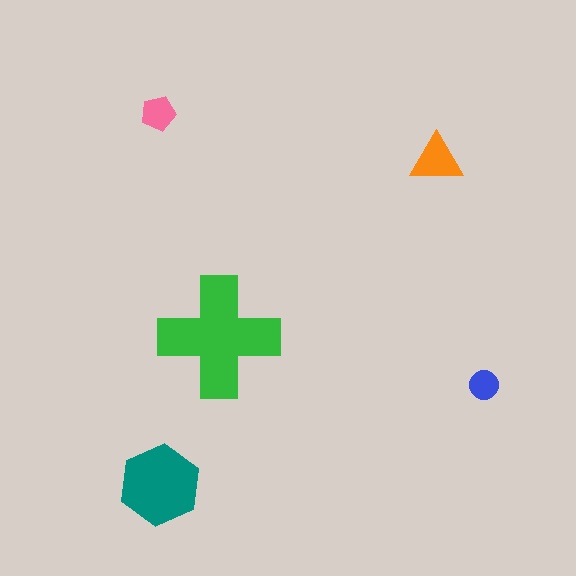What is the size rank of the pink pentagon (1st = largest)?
4th.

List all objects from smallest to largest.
The blue circle, the pink pentagon, the orange triangle, the teal hexagon, the green cross.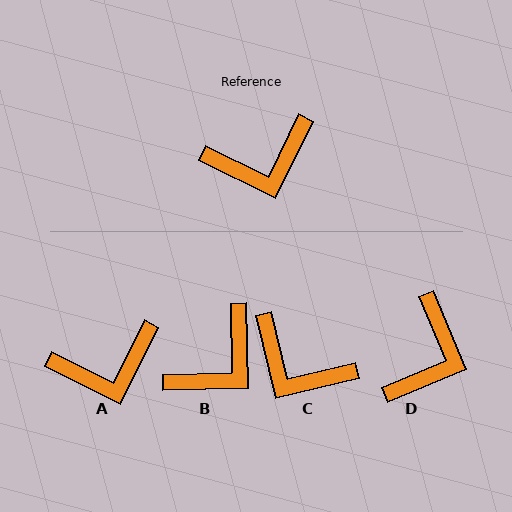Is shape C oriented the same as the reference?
No, it is off by about 50 degrees.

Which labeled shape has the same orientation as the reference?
A.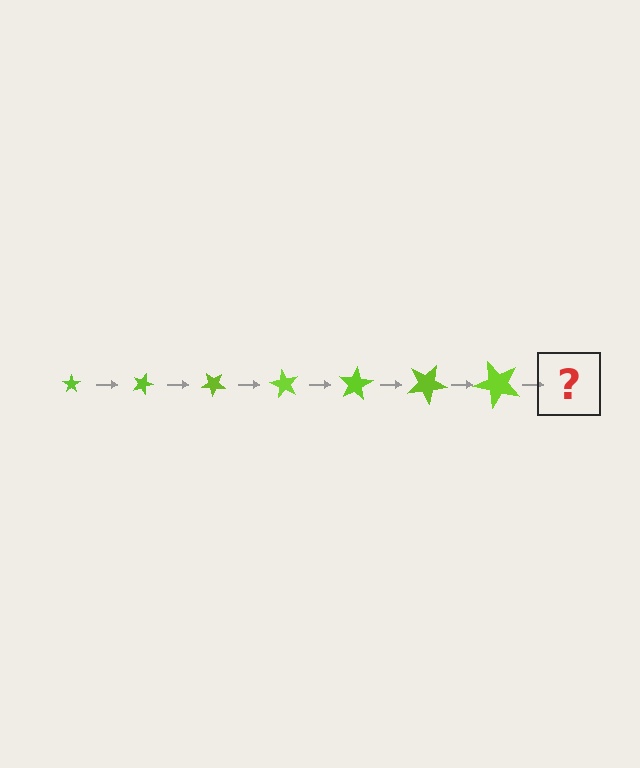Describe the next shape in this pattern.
It should be a star, larger than the previous one and rotated 140 degrees from the start.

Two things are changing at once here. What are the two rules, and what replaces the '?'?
The two rules are that the star grows larger each step and it rotates 20 degrees each step. The '?' should be a star, larger than the previous one and rotated 140 degrees from the start.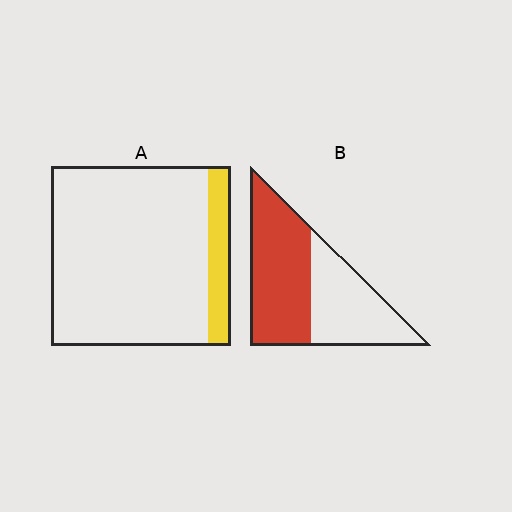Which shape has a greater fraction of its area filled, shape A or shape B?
Shape B.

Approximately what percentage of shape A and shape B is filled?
A is approximately 15% and B is approximately 55%.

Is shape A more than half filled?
No.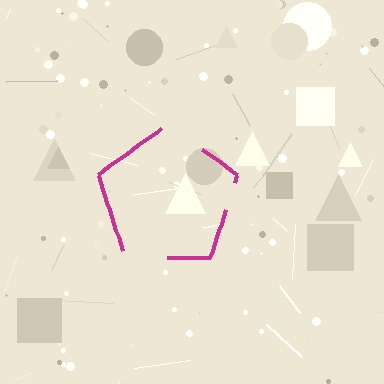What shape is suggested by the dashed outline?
The dashed outline suggests a pentagon.